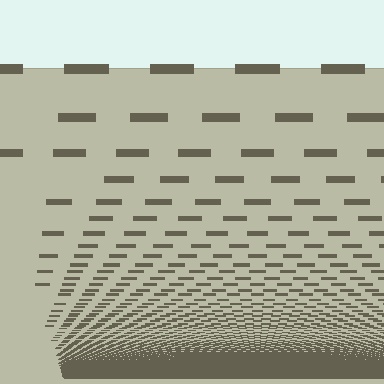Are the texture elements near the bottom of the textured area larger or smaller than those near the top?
Smaller. The gradient is inverted — elements near the bottom are smaller and denser.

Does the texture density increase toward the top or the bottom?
Density increases toward the bottom.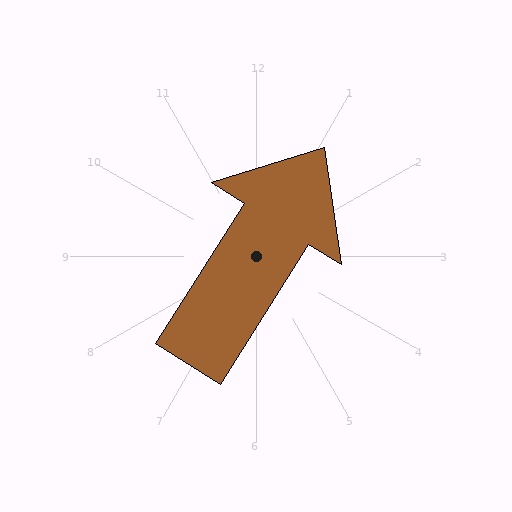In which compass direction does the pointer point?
Northeast.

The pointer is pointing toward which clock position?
Roughly 1 o'clock.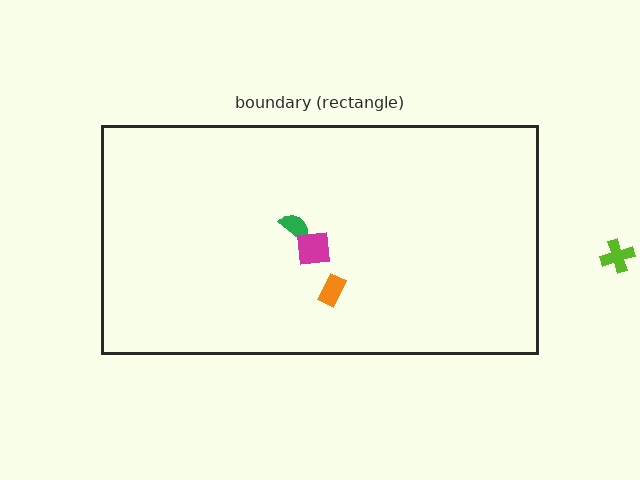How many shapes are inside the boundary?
3 inside, 1 outside.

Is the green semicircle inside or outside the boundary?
Inside.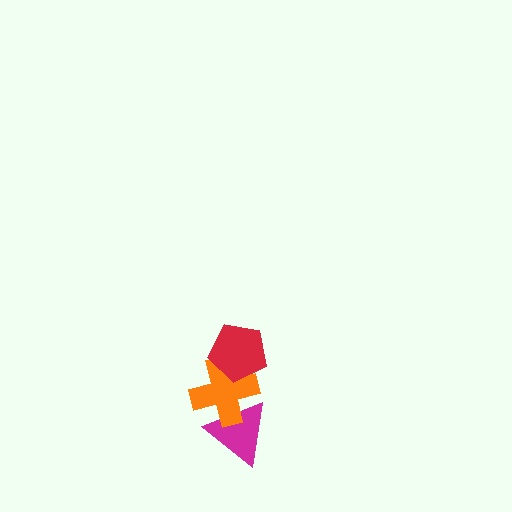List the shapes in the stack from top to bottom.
From top to bottom: the red pentagon, the orange cross, the magenta triangle.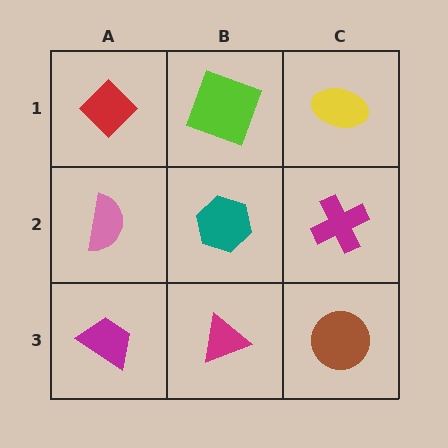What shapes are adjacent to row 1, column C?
A magenta cross (row 2, column C), a lime square (row 1, column B).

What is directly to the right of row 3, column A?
A magenta triangle.